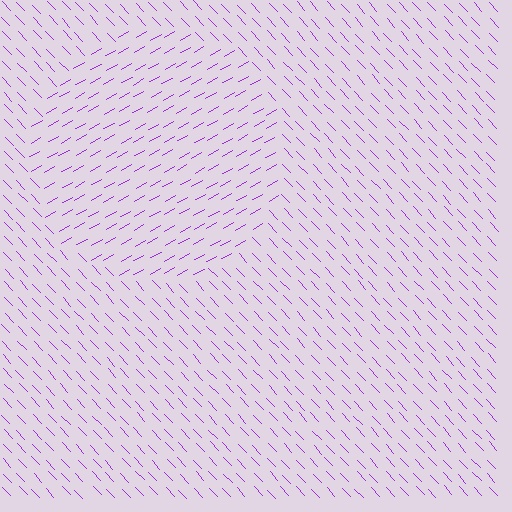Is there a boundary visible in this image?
Yes, there is a texture boundary formed by a change in line orientation.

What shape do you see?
I see a circle.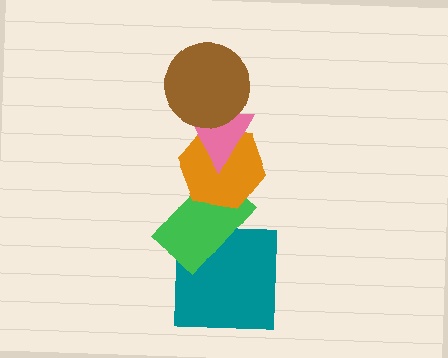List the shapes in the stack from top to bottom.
From top to bottom: the brown circle, the pink triangle, the orange hexagon, the green rectangle, the teal square.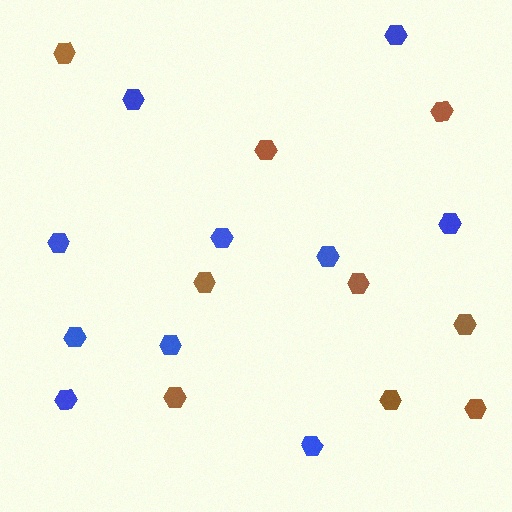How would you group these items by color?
There are 2 groups: one group of blue hexagons (10) and one group of brown hexagons (9).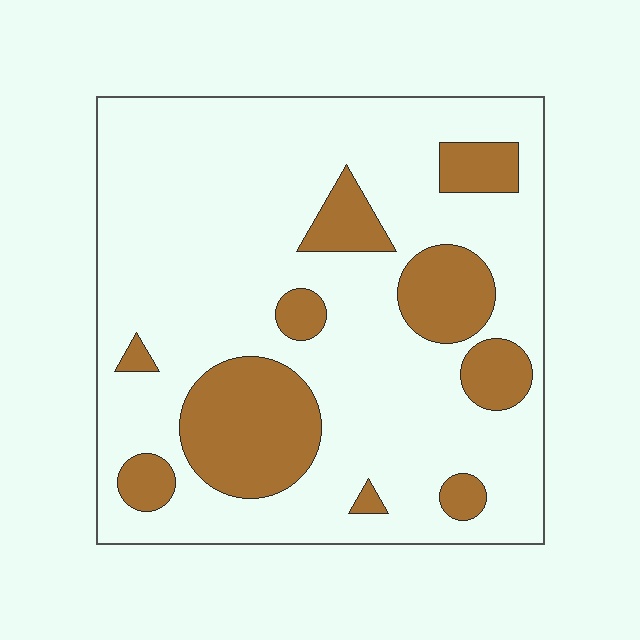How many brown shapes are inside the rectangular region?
10.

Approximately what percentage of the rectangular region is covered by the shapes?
Approximately 20%.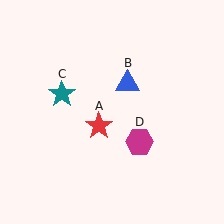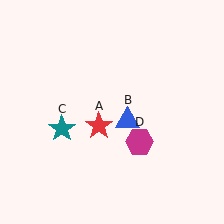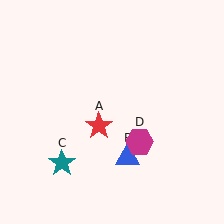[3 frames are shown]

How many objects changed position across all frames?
2 objects changed position: blue triangle (object B), teal star (object C).